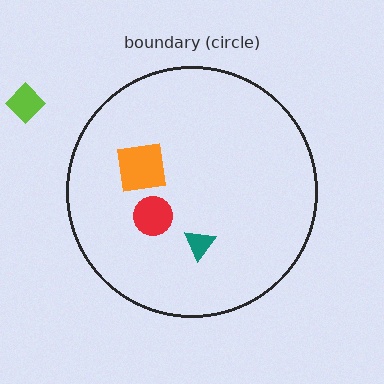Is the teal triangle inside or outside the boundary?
Inside.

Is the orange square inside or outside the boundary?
Inside.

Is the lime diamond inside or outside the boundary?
Outside.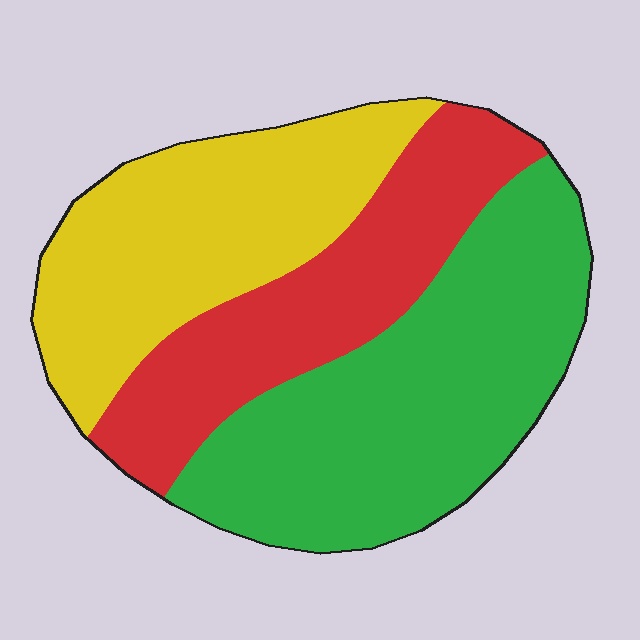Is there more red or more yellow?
Yellow.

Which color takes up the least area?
Red, at roughly 25%.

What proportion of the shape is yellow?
Yellow takes up about one third (1/3) of the shape.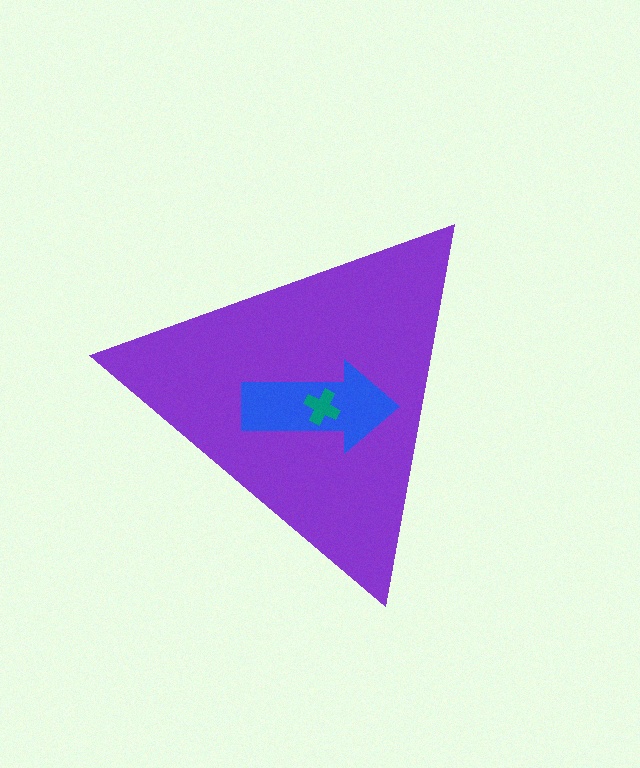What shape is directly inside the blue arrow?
The teal cross.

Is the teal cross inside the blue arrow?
Yes.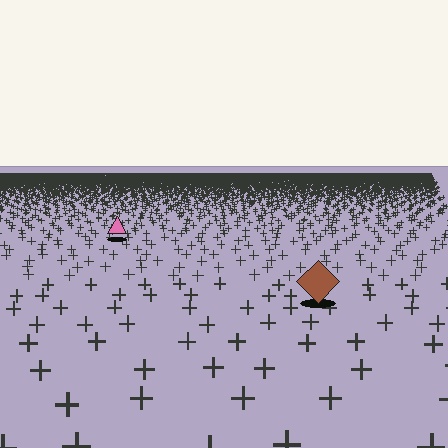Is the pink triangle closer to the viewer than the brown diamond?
No. The brown diamond is closer — you can tell from the texture gradient: the ground texture is coarser near it.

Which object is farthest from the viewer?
The pink triangle is farthest from the viewer. It appears smaller and the ground texture around it is denser.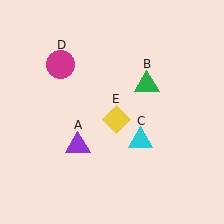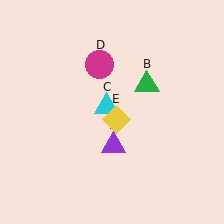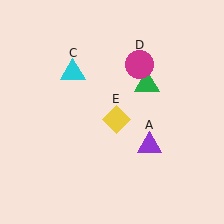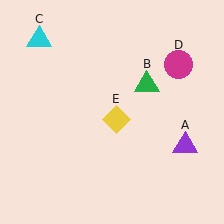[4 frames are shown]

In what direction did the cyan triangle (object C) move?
The cyan triangle (object C) moved up and to the left.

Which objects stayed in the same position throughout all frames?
Green triangle (object B) and yellow diamond (object E) remained stationary.